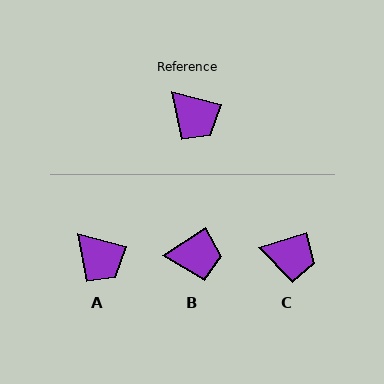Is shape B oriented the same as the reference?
No, it is off by about 48 degrees.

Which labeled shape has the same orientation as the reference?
A.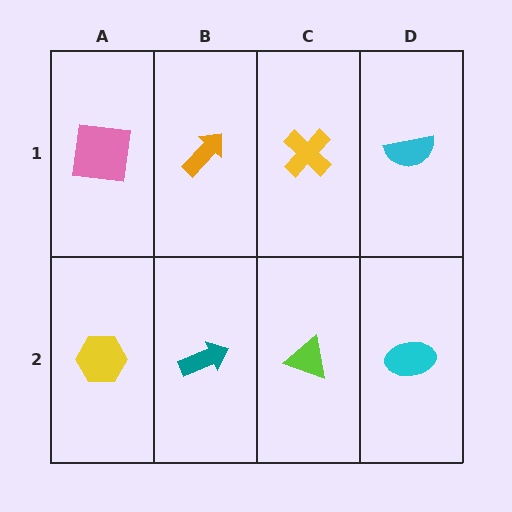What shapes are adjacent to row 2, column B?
An orange arrow (row 1, column B), a yellow hexagon (row 2, column A), a lime triangle (row 2, column C).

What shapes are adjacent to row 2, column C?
A yellow cross (row 1, column C), a teal arrow (row 2, column B), a cyan ellipse (row 2, column D).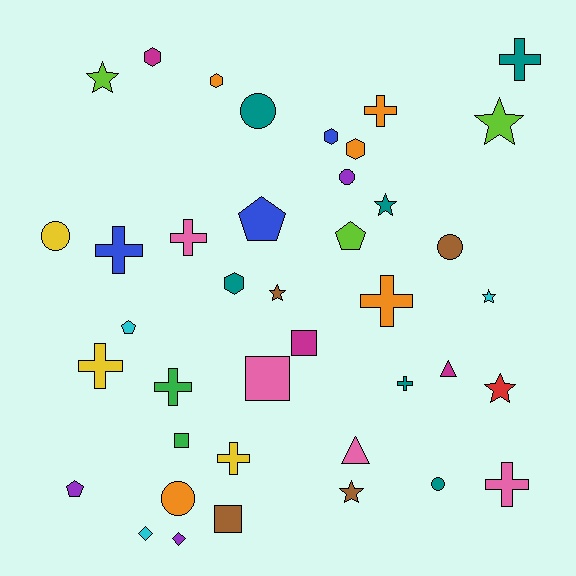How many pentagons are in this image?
There are 4 pentagons.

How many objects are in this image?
There are 40 objects.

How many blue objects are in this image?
There are 3 blue objects.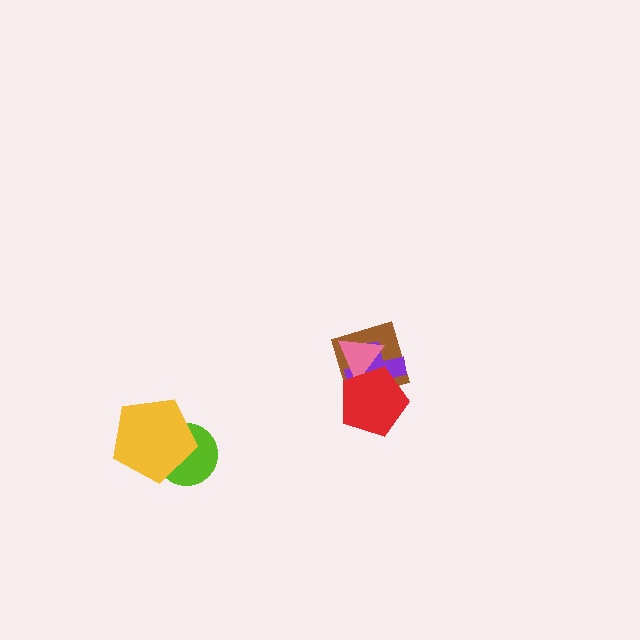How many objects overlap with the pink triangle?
3 objects overlap with the pink triangle.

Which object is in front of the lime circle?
The yellow pentagon is in front of the lime circle.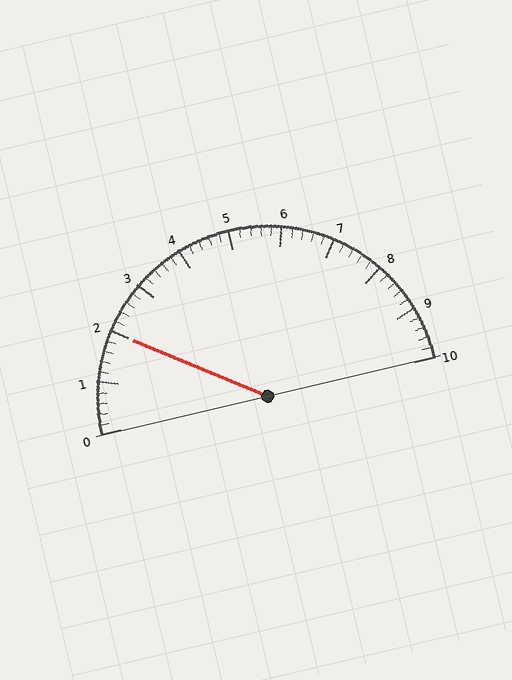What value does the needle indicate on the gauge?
The needle indicates approximately 2.0.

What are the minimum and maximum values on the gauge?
The gauge ranges from 0 to 10.